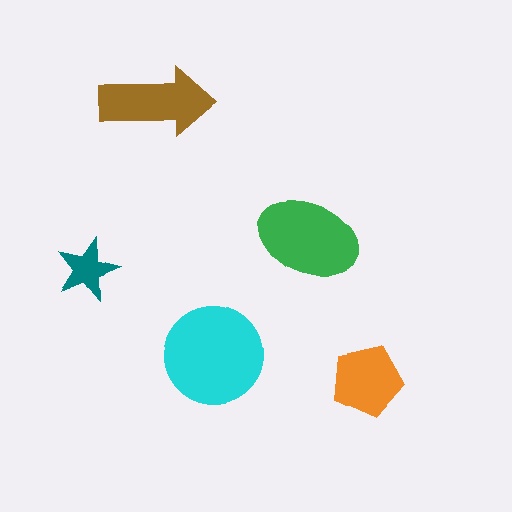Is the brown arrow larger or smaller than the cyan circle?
Smaller.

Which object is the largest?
The cyan circle.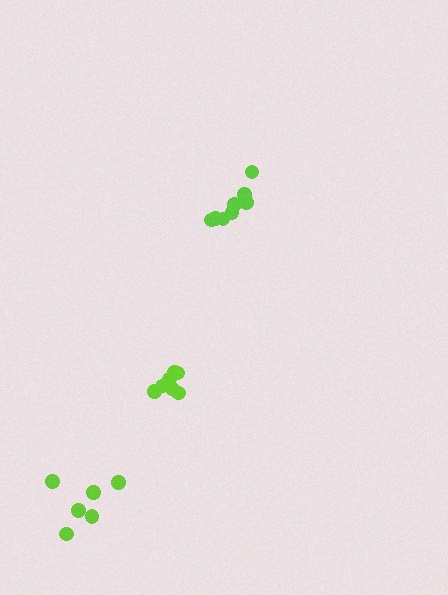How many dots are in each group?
Group 1: 8 dots, Group 2: 6 dots, Group 3: 8 dots (22 total).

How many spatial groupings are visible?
There are 3 spatial groupings.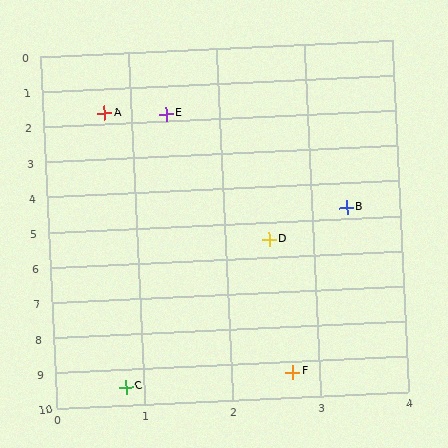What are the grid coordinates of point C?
Point C is at approximately (0.8, 9.5).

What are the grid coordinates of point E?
Point E is at approximately (1.4, 1.8).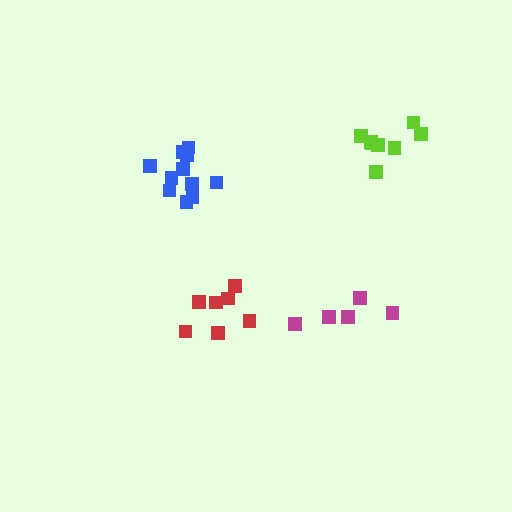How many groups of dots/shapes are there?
There are 4 groups.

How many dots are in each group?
Group 1: 7 dots, Group 2: 8 dots, Group 3: 5 dots, Group 4: 11 dots (31 total).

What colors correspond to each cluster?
The clusters are colored: red, lime, magenta, blue.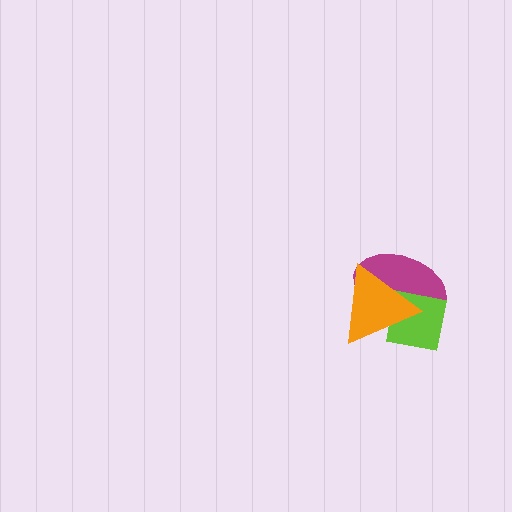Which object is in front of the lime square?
The orange triangle is in front of the lime square.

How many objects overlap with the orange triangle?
2 objects overlap with the orange triangle.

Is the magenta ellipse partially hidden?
Yes, it is partially covered by another shape.